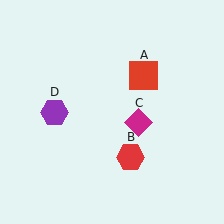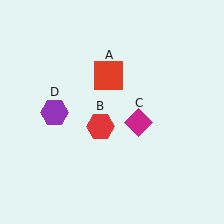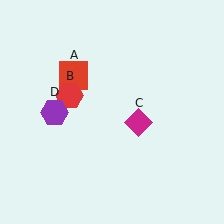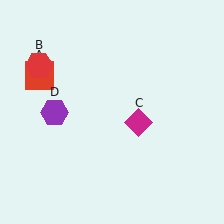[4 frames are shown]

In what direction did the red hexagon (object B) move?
The red hexagon (object B) moved up and to the left.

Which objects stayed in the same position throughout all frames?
Magenta diamond (object C) and purple hexagon (object D) remained stationary.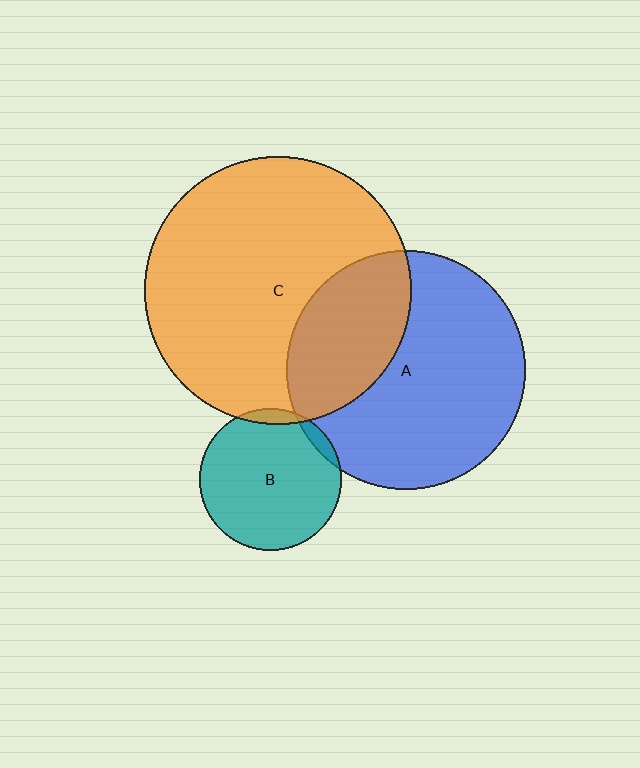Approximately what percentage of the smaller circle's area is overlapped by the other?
Approximately 30%.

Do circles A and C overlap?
Yes.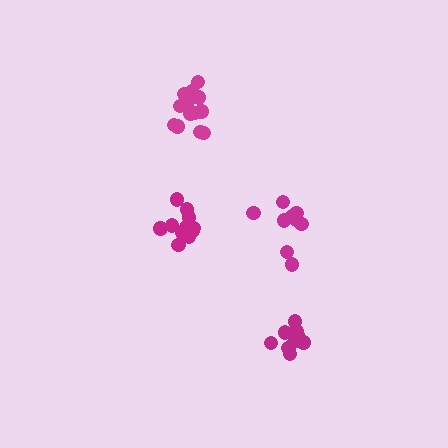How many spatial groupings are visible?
There are 4 spatial groupings.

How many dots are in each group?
Group 1: 15 dots, Group 2: 9 dots, Group 3: 12 dots, Group 4: 9 dots (45 total).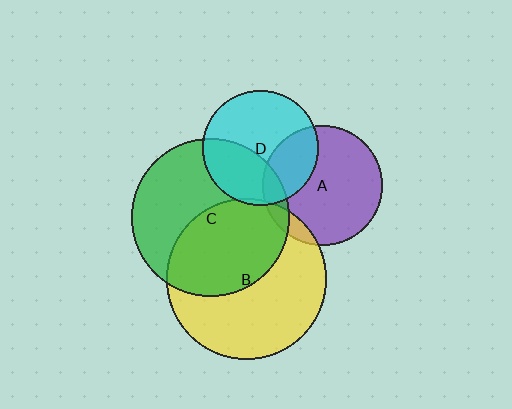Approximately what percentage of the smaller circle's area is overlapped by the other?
Approximately 45%.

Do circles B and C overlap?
Yes.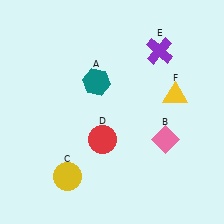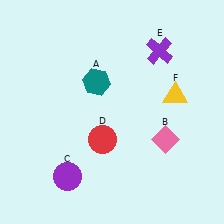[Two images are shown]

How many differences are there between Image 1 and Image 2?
There is 1 difference between the two images.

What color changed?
The circle (C) changed from yellow in Image 1 to purple in Image 2.